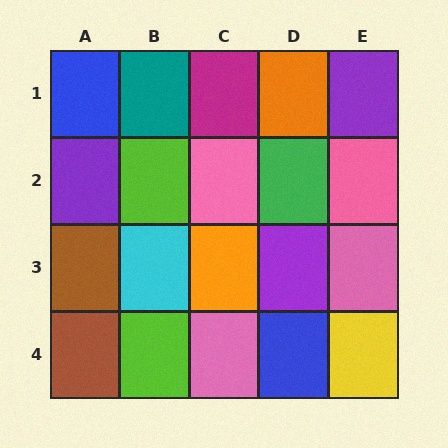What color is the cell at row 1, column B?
Teal.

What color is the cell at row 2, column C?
Pink.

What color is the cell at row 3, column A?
Brown.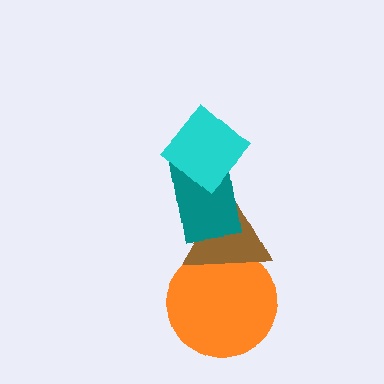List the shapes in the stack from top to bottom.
From top to bottom: the cyan diamond, the teal rectangle, the brown triangle, the orange circle.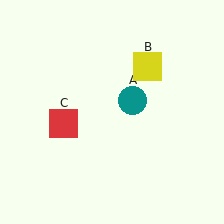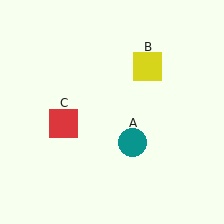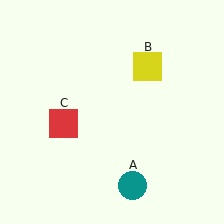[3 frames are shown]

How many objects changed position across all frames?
1 object changed position: teal circle (object A).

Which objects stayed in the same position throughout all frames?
Yellow square (object B) and red square (object C) remained stationary.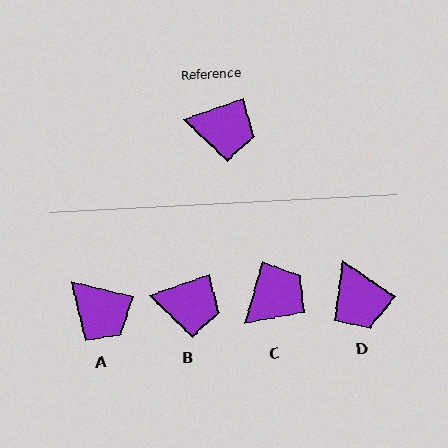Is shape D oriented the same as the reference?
No, it is off by about 54 degrees.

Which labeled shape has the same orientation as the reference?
B.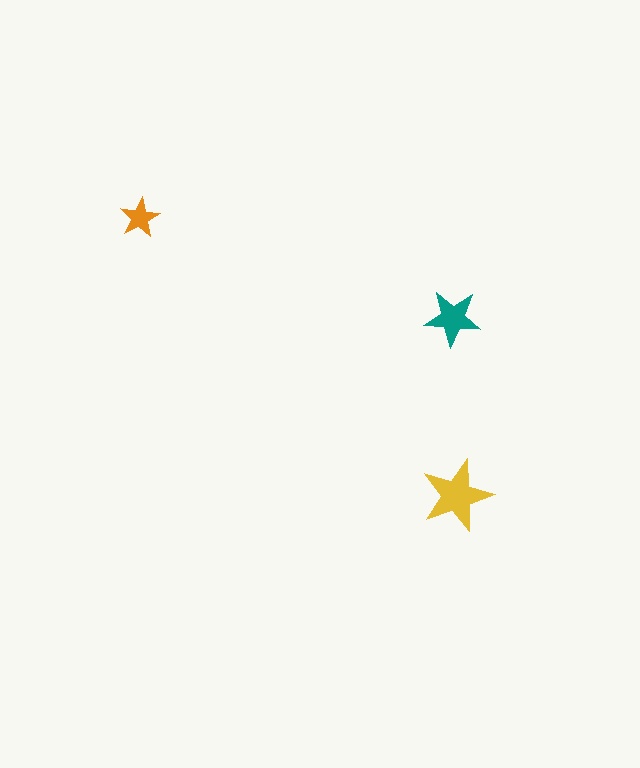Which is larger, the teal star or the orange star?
The teal one.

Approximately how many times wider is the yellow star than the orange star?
About 2 times wider.